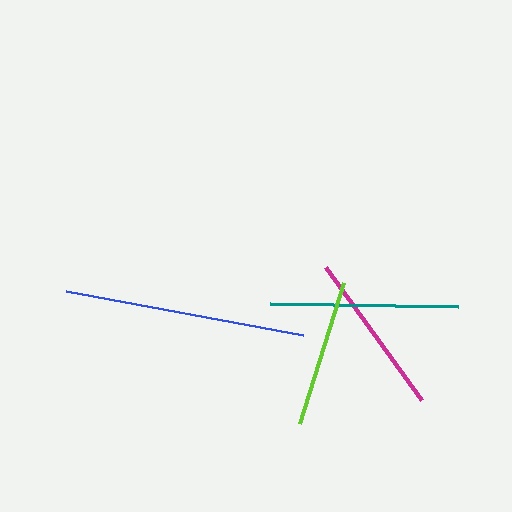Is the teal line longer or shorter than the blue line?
The blue line is longer than the teal line.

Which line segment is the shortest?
The lime line is the shortest at approximately 147 pixels.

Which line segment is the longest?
The blue line is the longest at approximately 241 pixels.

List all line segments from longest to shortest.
From longest to shortest: blue, teal, magenta, lime.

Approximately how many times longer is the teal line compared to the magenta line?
The teal line is approximately 1.1 times the length of the magenta line.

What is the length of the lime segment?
The lime segment is approximately 147 pixels long.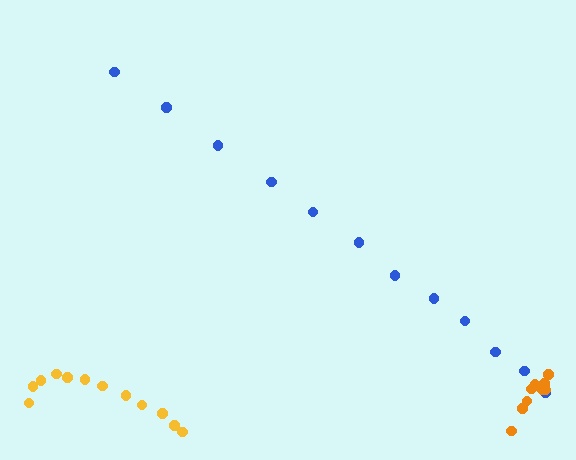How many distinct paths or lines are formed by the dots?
There are 3 distinct paths.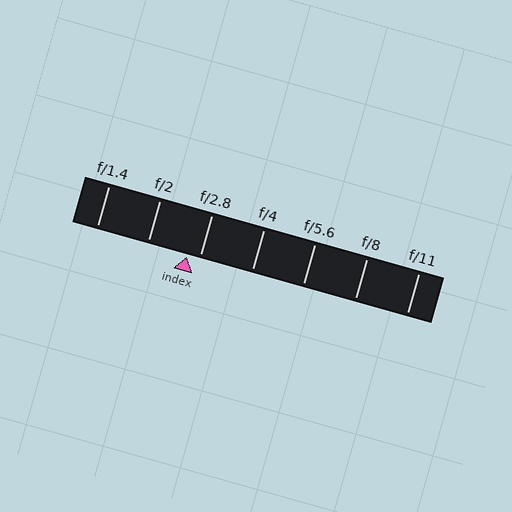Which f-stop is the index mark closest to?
The index mark is closest to f/2.8.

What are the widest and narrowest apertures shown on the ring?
The widest aperture shown is f/1.4 and the narrowest is f/11.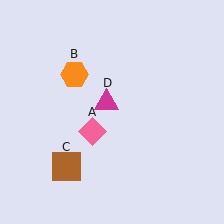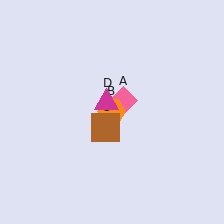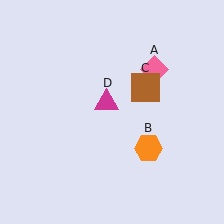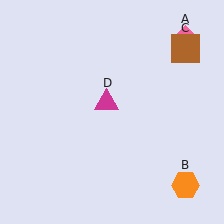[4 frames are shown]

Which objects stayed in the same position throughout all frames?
Magenta triangle (object D) remained stationary.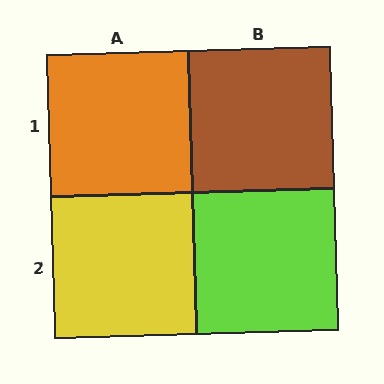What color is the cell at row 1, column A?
Orange.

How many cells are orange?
1 cell is orange.